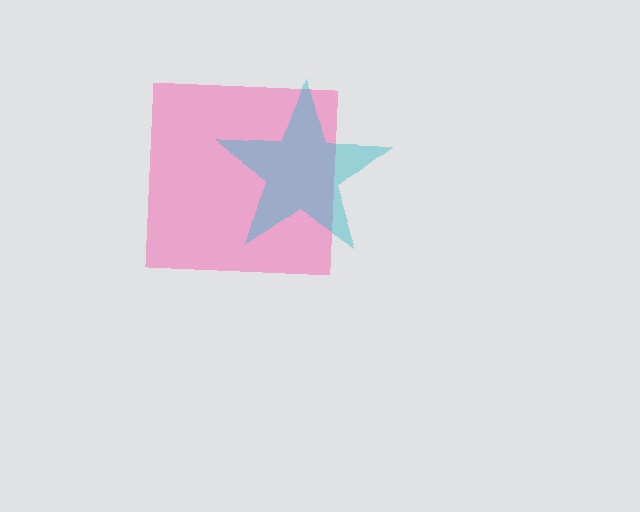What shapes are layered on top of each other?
The layered shapes are: a pink square, a cyan star.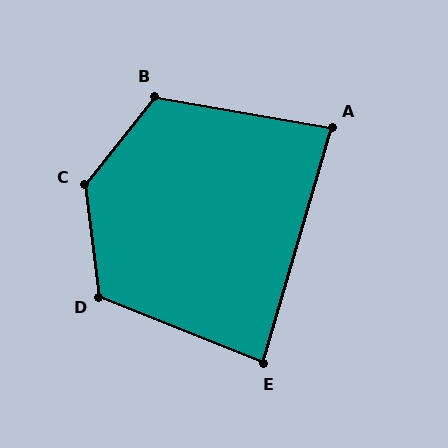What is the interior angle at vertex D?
Approximately 119 degrees (obtuse).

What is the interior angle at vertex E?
Approximately 84 degrees (acute).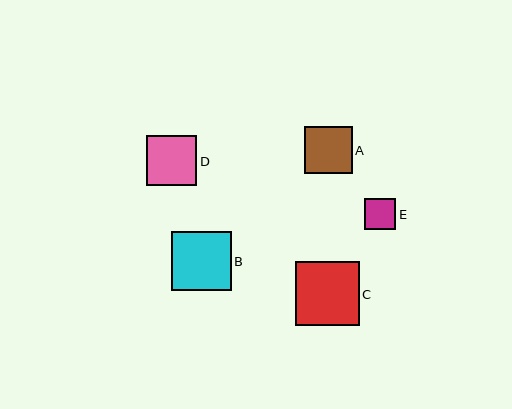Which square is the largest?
Square C is the largest with a size of approximately 63 pixels.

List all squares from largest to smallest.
From largest to smallest: C, B, D, A, E.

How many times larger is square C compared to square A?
Square C is approximately 1.3 times the size of square A.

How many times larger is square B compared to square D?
Square B is approximately 1.2 times the size of square D.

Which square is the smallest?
Square E is the smallest with a size of approximately 31 pixels.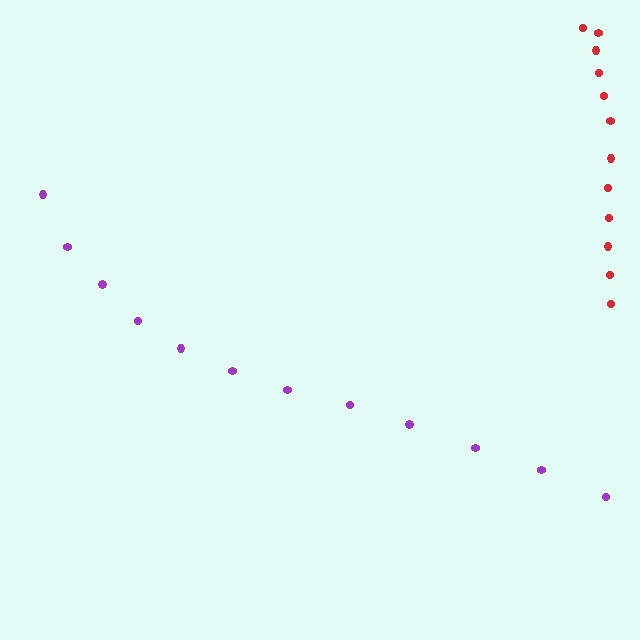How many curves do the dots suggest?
There are 2 distinct paths.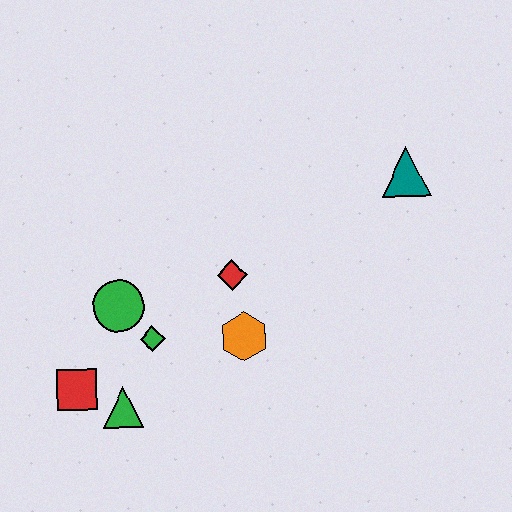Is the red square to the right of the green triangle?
No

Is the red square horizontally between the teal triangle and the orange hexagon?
No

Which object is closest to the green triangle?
The red square is closest to the green triangle.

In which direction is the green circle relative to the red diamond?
The green circle is to the left of the red diamond.